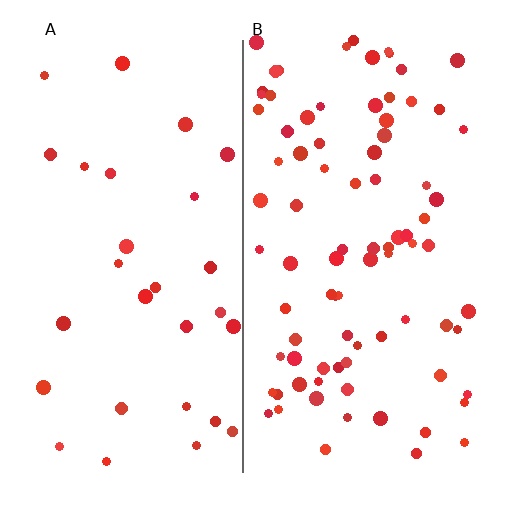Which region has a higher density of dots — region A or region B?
B (the right).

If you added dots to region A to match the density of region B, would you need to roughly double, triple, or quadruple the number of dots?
Approximately triple.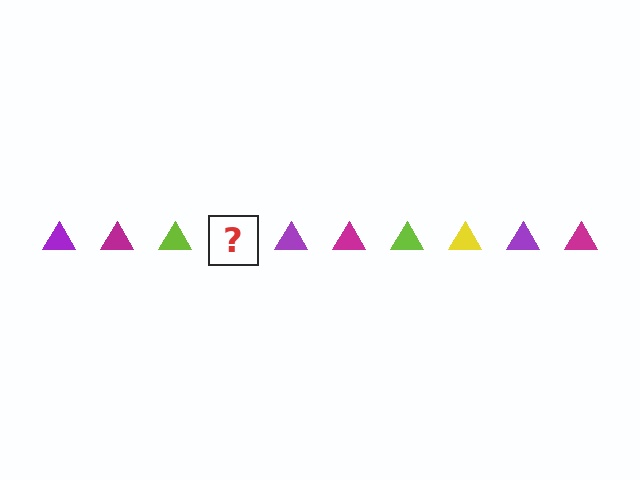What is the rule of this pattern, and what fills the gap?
The rule is that the pattern cycles through purple, magenta, lime, yellow triangles. The gap should be filled with a yellow triangle.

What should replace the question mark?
The question mark should be replaced with a yellow triangle.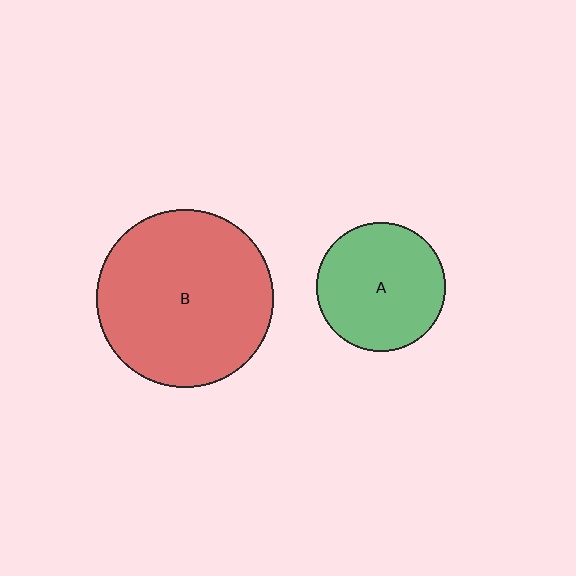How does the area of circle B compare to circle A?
Approximately 1.9 times.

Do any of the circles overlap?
No, none of the circles overlap.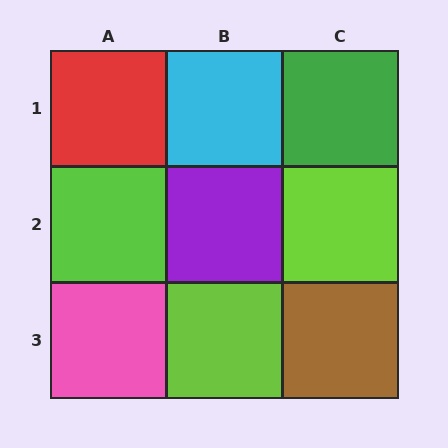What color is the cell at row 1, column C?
Green.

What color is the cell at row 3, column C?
Brown.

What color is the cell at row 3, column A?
Pink.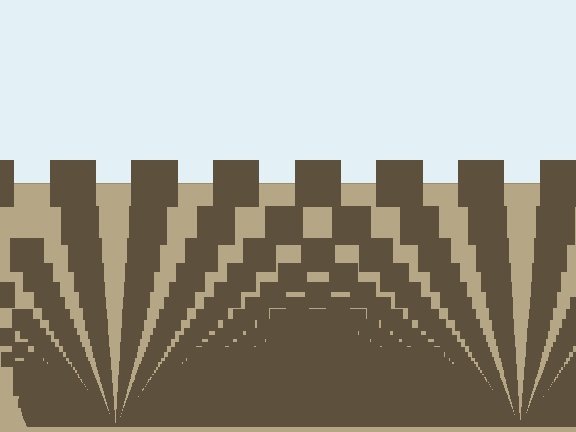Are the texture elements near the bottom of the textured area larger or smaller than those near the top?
Smaller. The gradient is inverted — elements near the bottom are smaller and denser.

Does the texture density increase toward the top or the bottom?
Density increases toward the bottom.